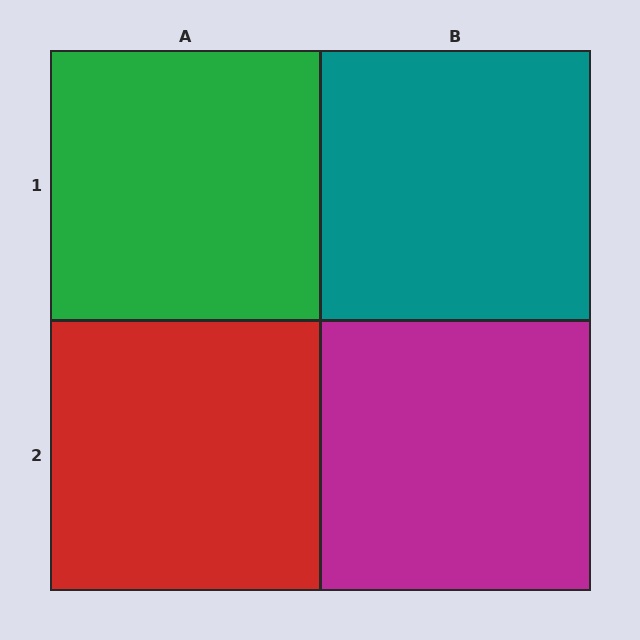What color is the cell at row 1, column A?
Green.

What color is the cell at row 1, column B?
Teal.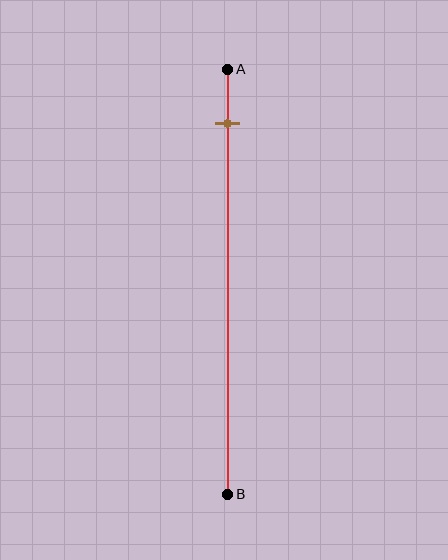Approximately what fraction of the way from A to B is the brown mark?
The brown mark is approximately 15% of the way from A to B.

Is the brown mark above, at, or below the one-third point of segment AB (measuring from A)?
The brown mark is above the one-third point of segment AB.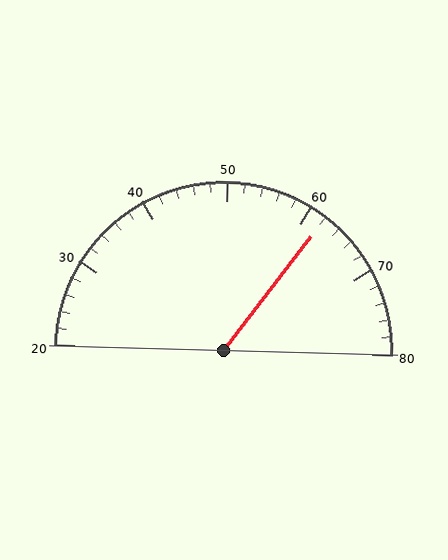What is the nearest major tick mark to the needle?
The nearest major tick mark is 60.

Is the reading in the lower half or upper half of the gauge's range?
The reading is in the upper half of the range (20 to 80).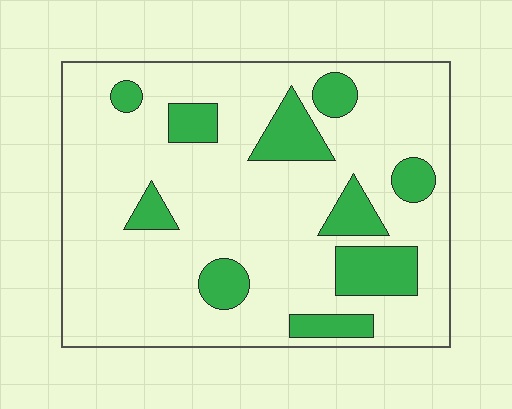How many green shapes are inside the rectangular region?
10.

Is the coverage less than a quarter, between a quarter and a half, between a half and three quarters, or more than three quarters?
Less than a quarter.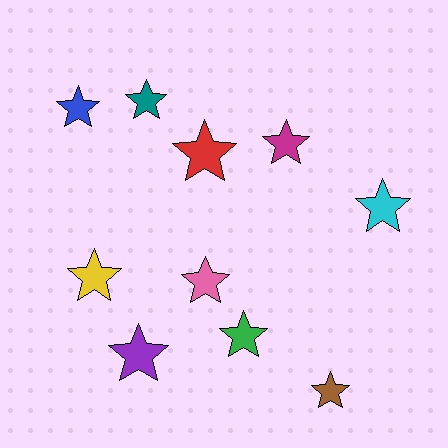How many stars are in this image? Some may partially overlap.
There are 10 stars.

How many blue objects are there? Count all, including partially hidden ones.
There is 1 blue object.